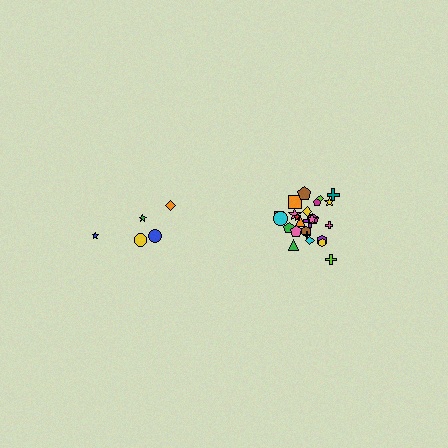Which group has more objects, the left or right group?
The right group.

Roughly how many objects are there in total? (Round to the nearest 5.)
Roughly 30 objects in total.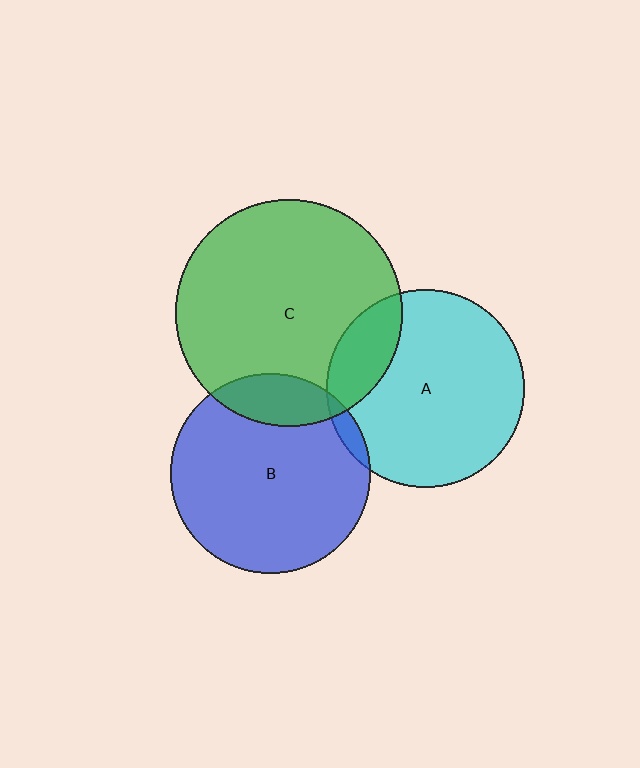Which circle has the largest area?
Circle C (green).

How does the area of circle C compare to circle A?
Approximately 1.3 times.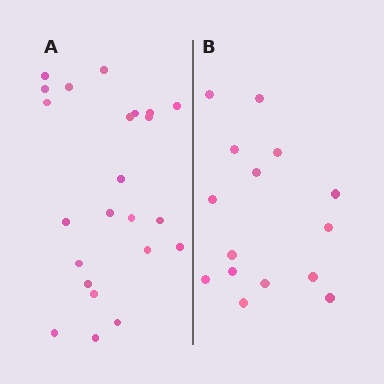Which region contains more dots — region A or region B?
Region A (the left region) has more dots.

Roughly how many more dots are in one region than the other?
Region A has roughly 8 or so more dots than region B.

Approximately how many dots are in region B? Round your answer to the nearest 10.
About 20 dots. (The exact count is 15, which rounds to 20.)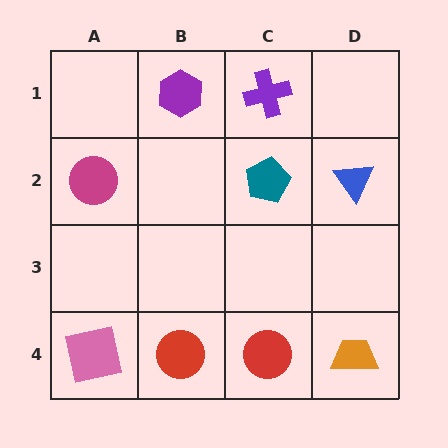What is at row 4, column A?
A pink square.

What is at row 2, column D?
A blue triangle.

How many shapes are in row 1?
2 shapes.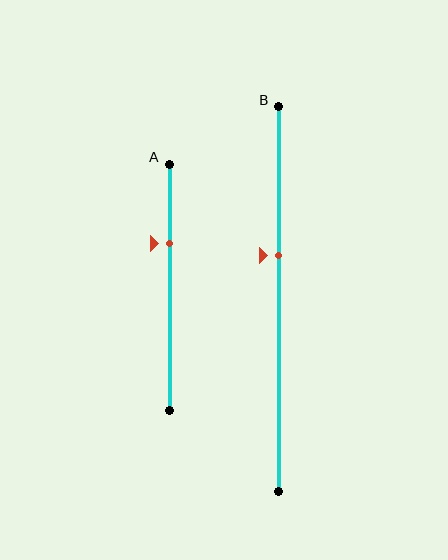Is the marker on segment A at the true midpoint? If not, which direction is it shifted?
No, the marker on segment A is shifted upward by about 18% of the segment length.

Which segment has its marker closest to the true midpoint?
Segment B has its marker closest to the true midpoint.